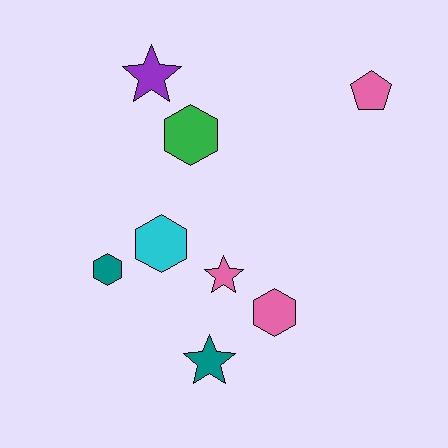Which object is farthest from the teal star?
The pink pentagon is farthest from the teal star.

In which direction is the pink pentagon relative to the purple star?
The pink pentagon is to the right of the purple star.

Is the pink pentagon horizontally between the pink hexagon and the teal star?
No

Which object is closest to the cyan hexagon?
The teal hexagon is closest to the cyan hexagon.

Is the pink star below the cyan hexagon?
Yes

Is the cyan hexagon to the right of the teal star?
No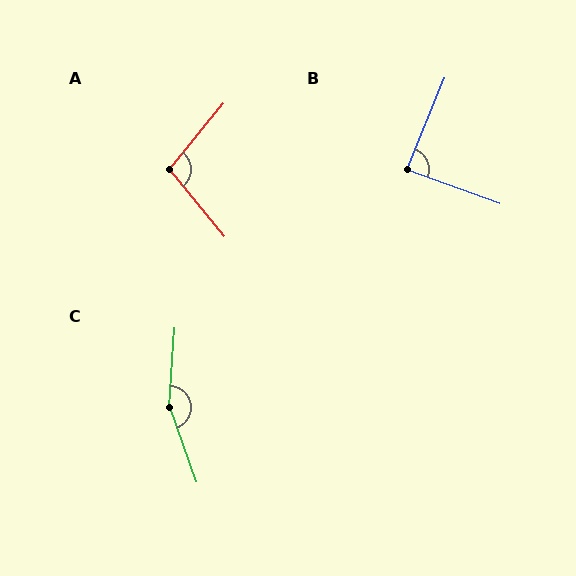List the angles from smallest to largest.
B (88°), A (101°), C (156°).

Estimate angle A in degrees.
Approximately 101 degrees.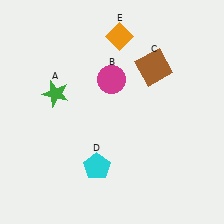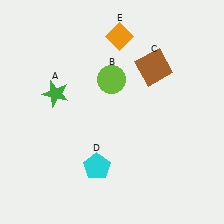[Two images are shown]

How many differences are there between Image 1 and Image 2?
There is 1 difference between the two images.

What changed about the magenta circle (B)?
In Image 1, B is magenta. In Image 2, it changed to lime.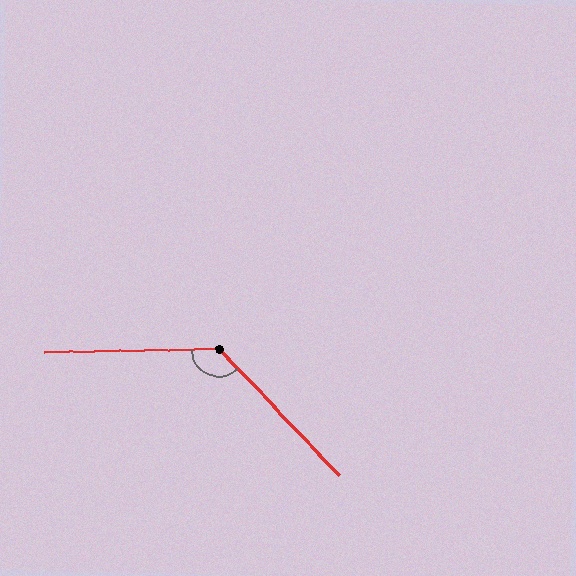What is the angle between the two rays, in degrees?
Approximately 133 degrees.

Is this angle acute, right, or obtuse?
It is obtuse.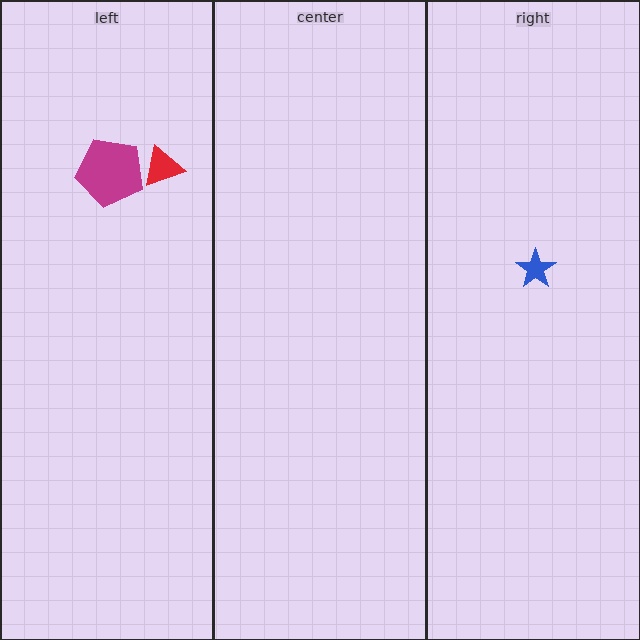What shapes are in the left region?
The magenta pentagon, the red triangle.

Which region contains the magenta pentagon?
The left region.